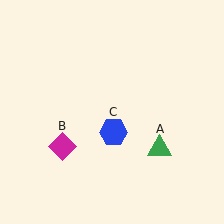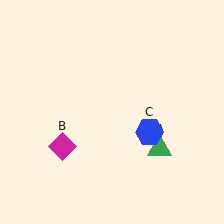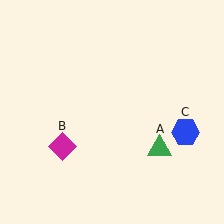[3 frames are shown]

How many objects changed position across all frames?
1 object changed position: blue hexagon (object C).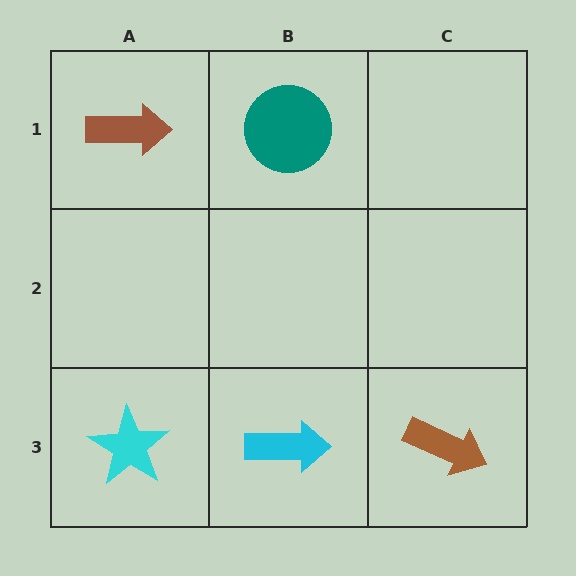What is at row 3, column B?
A cyan arrow.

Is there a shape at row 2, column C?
No, that cell is empty.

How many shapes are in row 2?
0 shapes.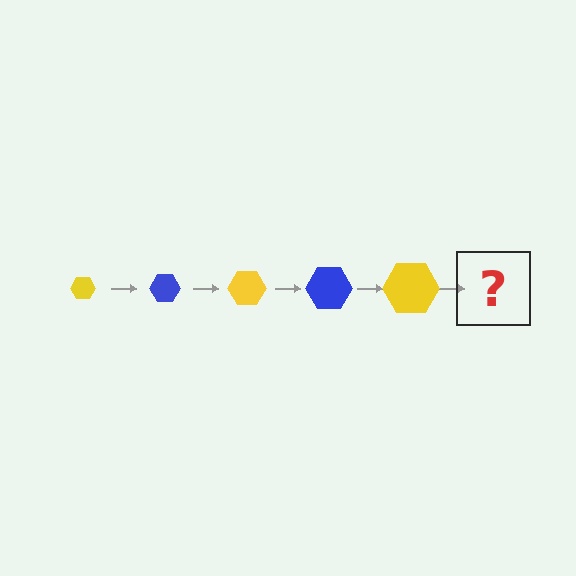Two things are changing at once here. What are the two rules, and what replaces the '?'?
The two rules are that the hexagon grows larger each step and the color cycles through yellow and blue. The '?' should be a blue hexagon, larger than the previous one.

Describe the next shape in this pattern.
It should be a blue hexagon, larger than the previous one.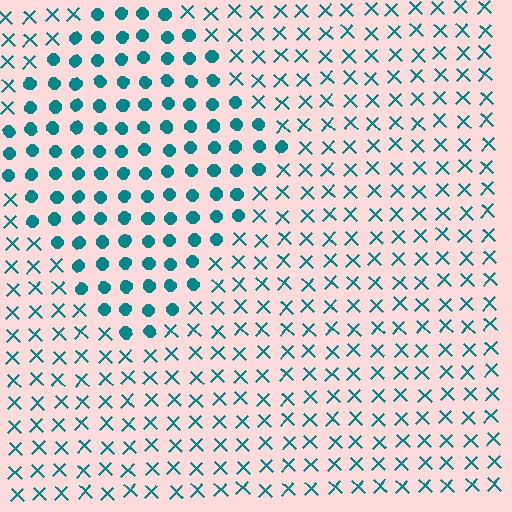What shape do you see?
I see a diamond.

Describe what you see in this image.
The image is filled with small teal elements arranged in a uniform grid. A diamond-shaped region contains circles, while the surrounding area contains X marks. The boundary is defined purely by the change in element shape.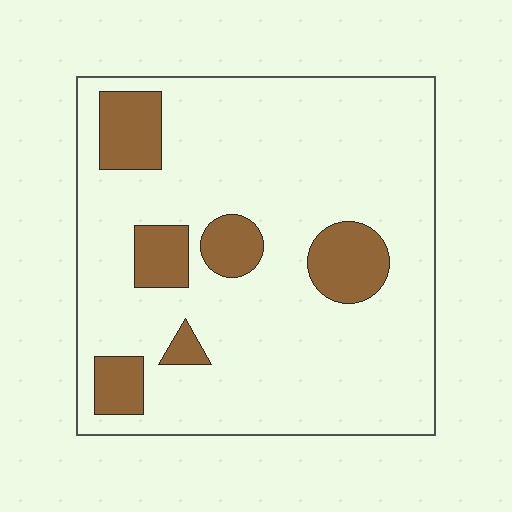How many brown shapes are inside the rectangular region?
6.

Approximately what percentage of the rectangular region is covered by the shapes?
Approximately 15%.